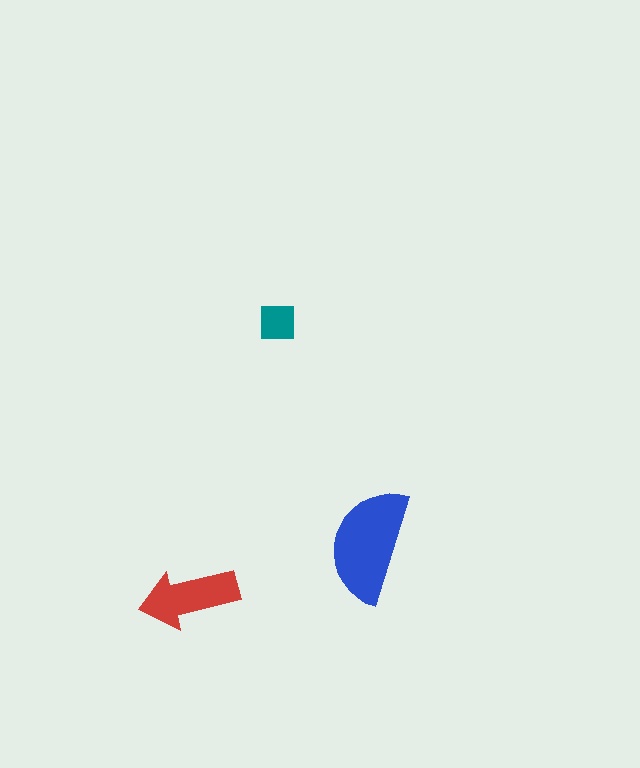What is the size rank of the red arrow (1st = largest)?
2nd.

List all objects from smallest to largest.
The teal square, the red arrow, the blue semicircle.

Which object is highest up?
The teal square is topmost.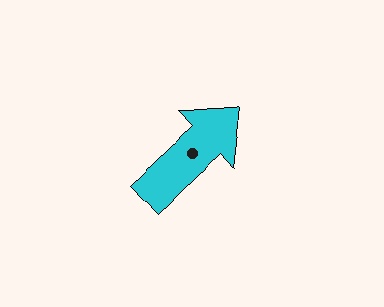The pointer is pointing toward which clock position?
Roughly 2 o'clock.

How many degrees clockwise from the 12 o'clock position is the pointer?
Approximately 47 degrees.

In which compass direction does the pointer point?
Northeast.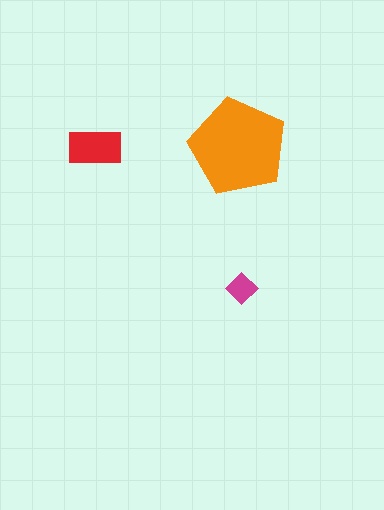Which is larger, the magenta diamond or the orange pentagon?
The orange pentagon.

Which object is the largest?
The orange pentagon.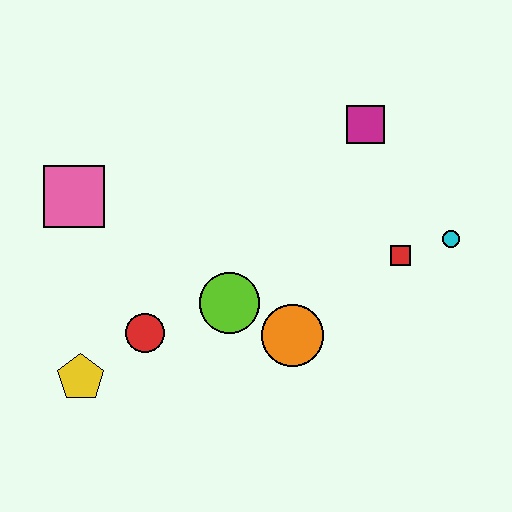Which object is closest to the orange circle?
The lime circle is closest to the orange circle.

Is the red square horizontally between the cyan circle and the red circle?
Yes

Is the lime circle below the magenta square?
Yes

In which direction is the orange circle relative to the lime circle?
The orange circle is to the right of the lime circle.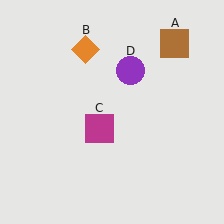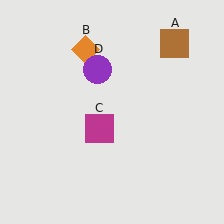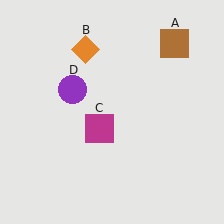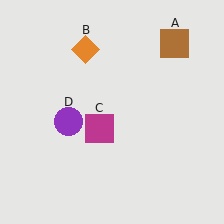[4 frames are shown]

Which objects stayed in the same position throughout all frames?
Brown square (object A) and orange diamond (object B) and magenta square (object C) remained stationary.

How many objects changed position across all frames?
1 object changed position: purple circle (object D).